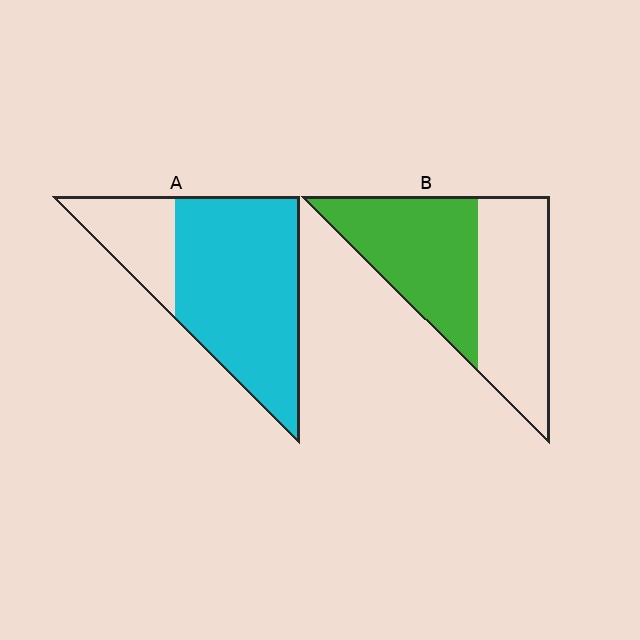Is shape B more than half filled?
Roughly half.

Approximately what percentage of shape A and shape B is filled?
A is approximately 75% and B is approximately 50%.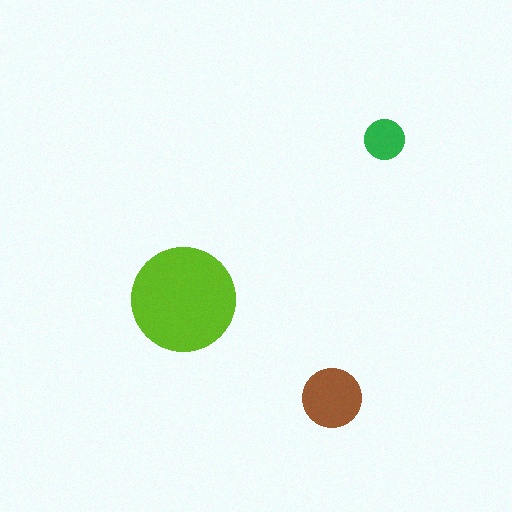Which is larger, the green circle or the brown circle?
The brown one.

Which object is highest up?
The green circle is topmost.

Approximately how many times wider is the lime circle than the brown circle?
About 2 times wider.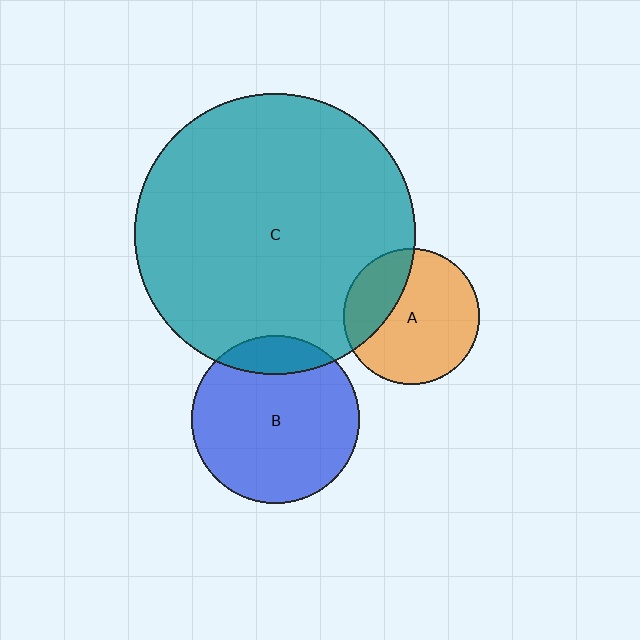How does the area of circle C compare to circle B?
Approximately 2.8 times.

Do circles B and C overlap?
Yes.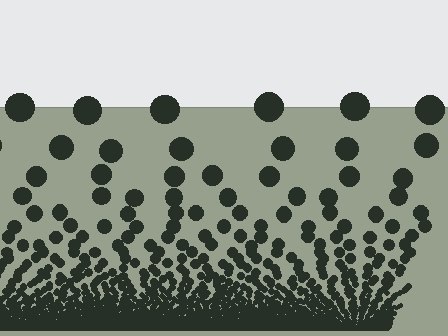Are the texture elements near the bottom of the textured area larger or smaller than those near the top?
Smaller. The gradient is inverted — elements near the bottom are smaller and denser.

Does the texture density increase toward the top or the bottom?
Density increases toward the bottom.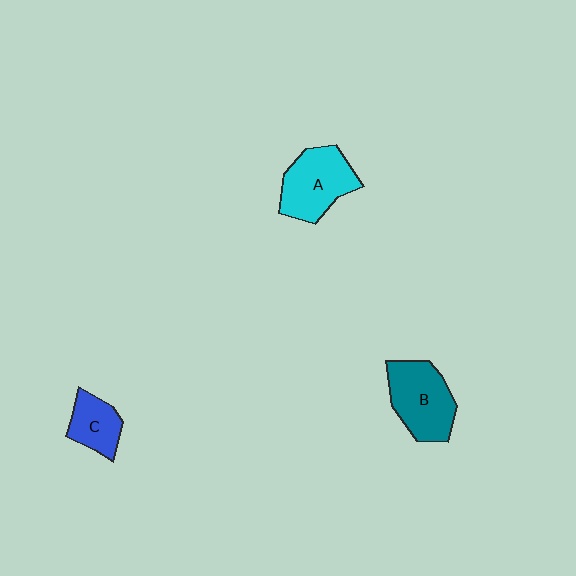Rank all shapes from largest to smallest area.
From largest to smallest: B (teal), A (cyan), C (blue).